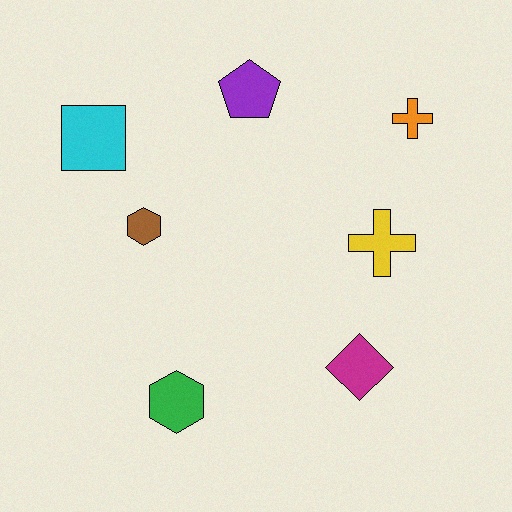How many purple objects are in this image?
There is 1 purple object.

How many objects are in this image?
There are 7 objects.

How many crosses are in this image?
There are 2 crosses.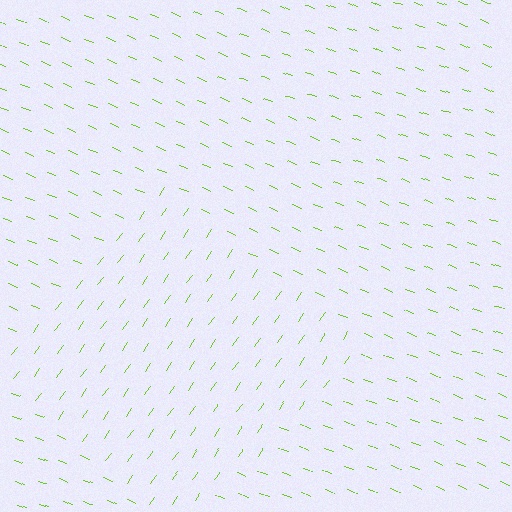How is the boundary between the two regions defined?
The boundary is defined purely by a change in line orientation (approximately 77 degrees difference). All lines are the same color and thickness.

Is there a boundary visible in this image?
Yes, there is a texture boundary formed by a change in line orientation.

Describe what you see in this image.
The image is filled with small lime line segments. A diamond region in the image has lines oriented differently from the surrounding lines, creating a visible texture boundary.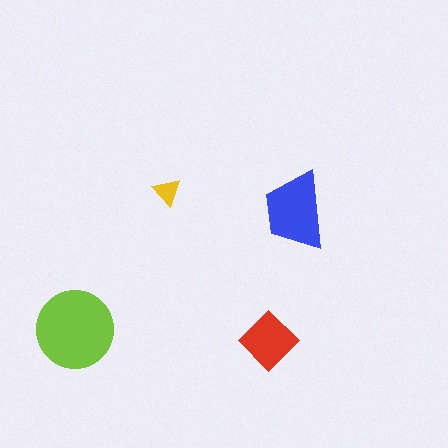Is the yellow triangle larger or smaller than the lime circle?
Smaller.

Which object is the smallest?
The yellow triangle.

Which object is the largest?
The lime circle.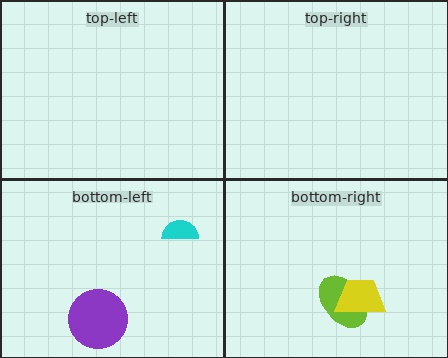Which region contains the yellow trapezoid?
The bottom-right region.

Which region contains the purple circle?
The bottom-left region.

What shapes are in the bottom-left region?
The cyan semicircle, the purple circle.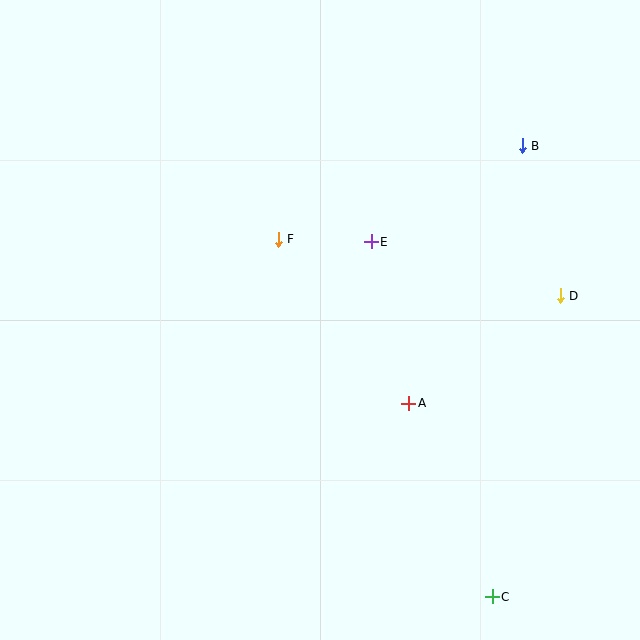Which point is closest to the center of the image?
Point F at (278, 239) is closest to the center.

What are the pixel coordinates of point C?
Point C is at (492, 597).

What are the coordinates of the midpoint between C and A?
The midpoint between C and A is at (450, 500).